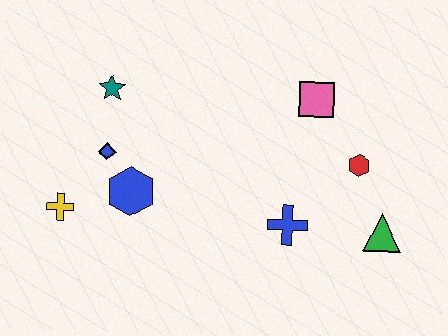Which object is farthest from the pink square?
The yellow cross is farthest from the pink square.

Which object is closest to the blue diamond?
The blue hexagon is closest to the blue diamond.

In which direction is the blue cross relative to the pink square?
The blue cross is below the pink square.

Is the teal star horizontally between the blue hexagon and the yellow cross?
Yes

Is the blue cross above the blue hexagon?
No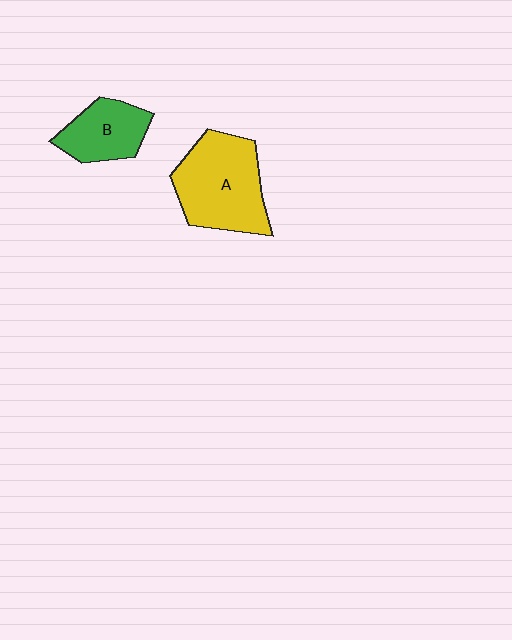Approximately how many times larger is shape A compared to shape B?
Approximately 1.7 times.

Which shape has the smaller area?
Shape B (green).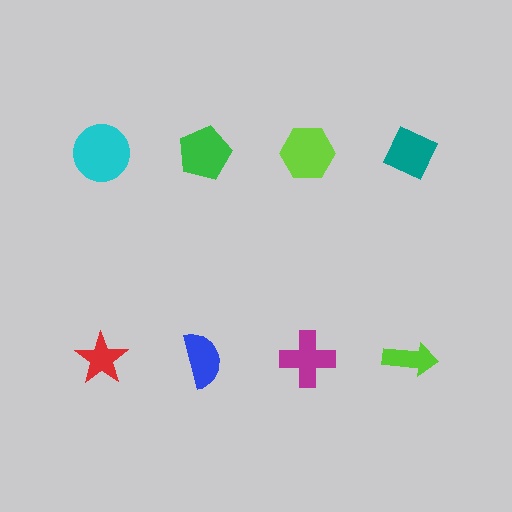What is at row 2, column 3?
A magenta cross.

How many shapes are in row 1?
4 shapes.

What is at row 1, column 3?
A lime hexagon.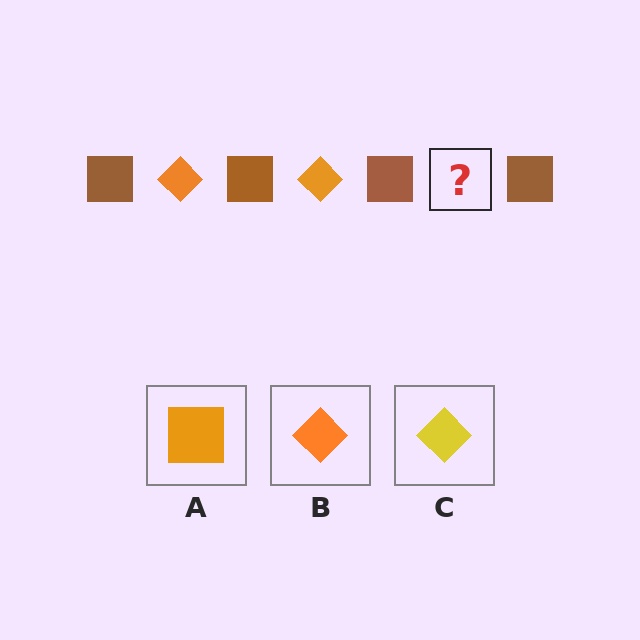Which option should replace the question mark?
Option B.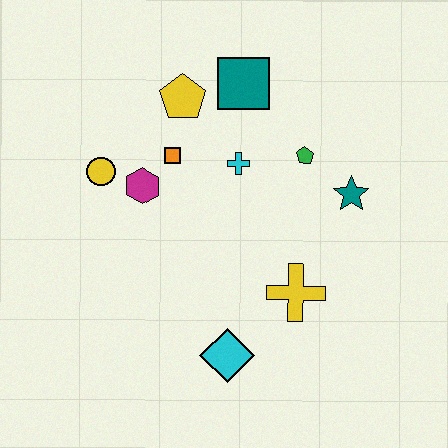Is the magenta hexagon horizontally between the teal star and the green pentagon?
No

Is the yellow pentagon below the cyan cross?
No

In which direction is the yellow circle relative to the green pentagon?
The yellow circle is to the left of the green pentagon.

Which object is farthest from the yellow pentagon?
The cyan diamond is farthest from the yellow pentagon.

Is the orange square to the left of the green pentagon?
Yes